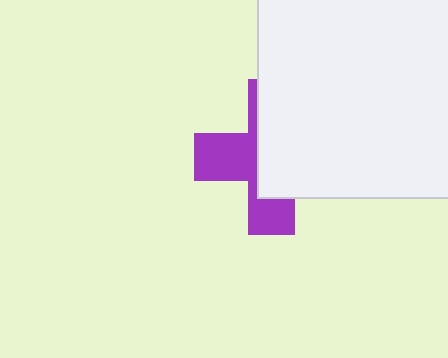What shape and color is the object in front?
The object in front is a white rectangle.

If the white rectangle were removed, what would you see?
You would see the complete purple cross.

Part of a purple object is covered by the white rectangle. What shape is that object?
It is a cross.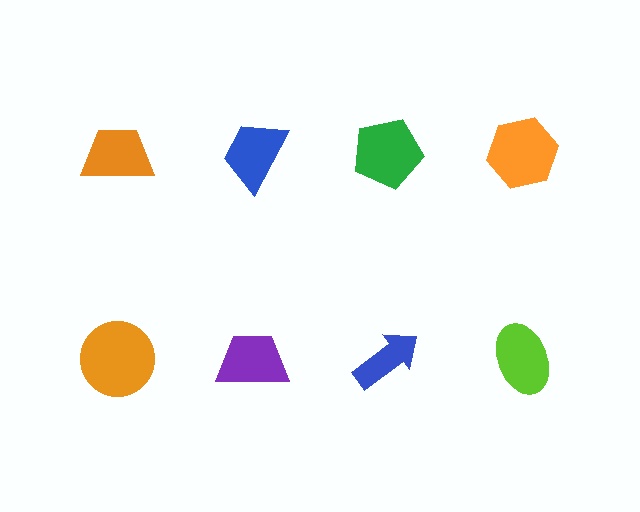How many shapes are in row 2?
4 shapes.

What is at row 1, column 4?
An orange hexagon.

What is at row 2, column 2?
A purple trapezoid.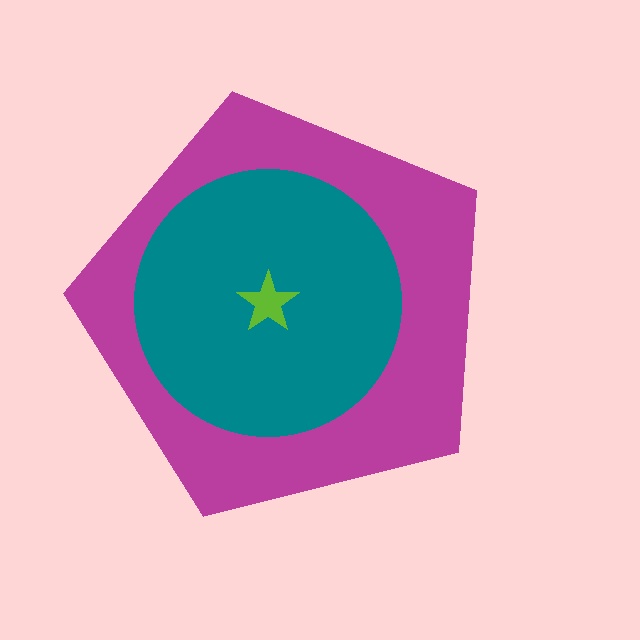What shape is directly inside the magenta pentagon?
The teal circle.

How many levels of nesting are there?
3.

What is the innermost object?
The lime star.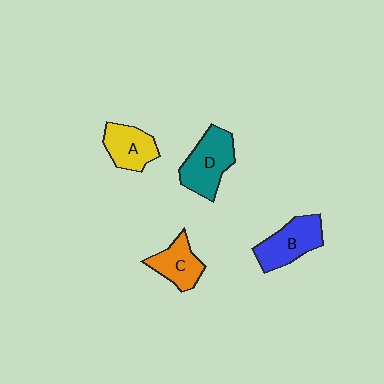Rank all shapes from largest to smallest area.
From largest to smallest: D (teal), B (blue), A (yellow), C (orange).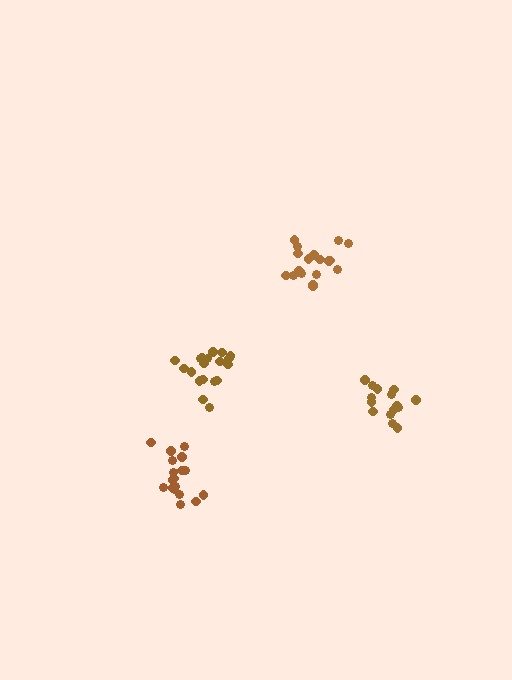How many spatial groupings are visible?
There are 4 spatial groupings.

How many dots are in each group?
Group 1: 18 dots, Group 2: 15 dots, Group 3: 18 dots, Group 4: 19 dots (70 total).